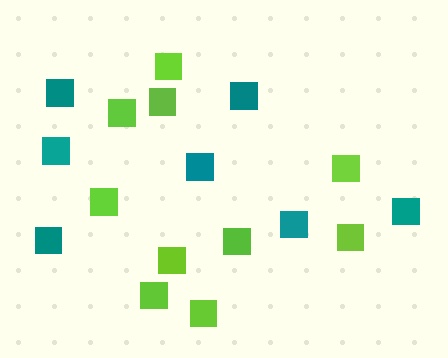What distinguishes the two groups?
There are 2 groups: one group of teal squares (7) and one group of lime squares (10).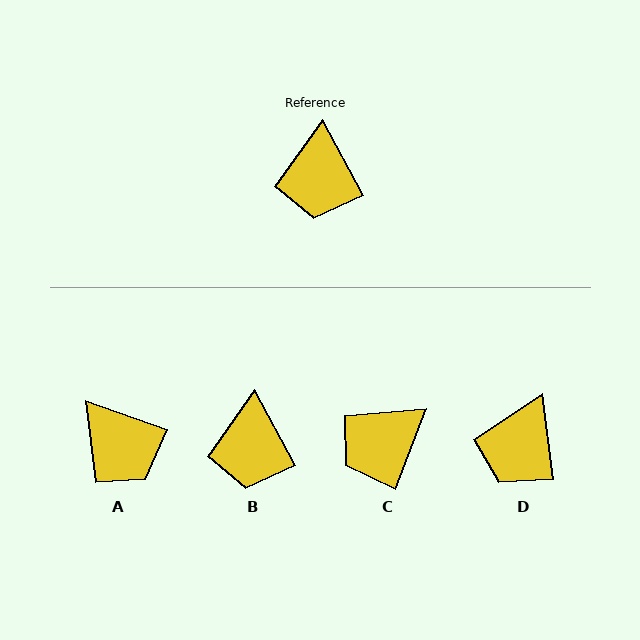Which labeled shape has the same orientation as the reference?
B.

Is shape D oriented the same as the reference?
No, it is off by about 21 degrees.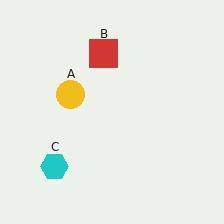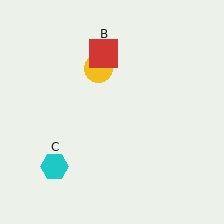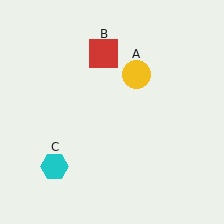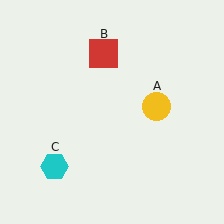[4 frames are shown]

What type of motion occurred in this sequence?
The yellow circle (object A) rotated clockwise around the center of the scene.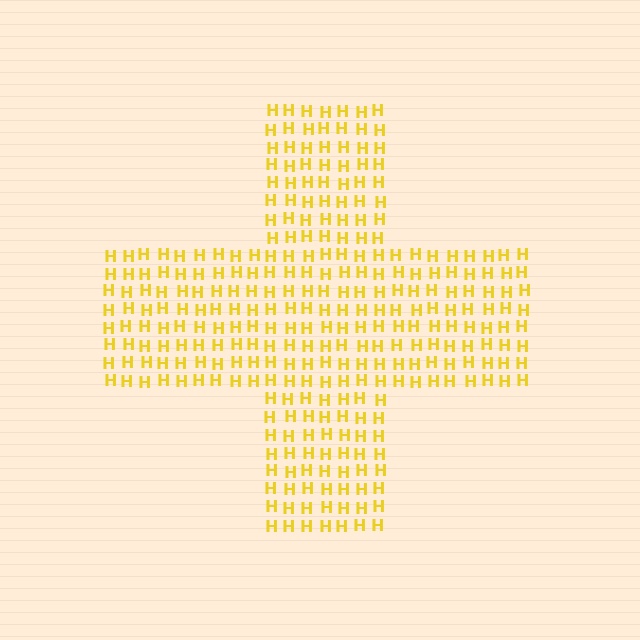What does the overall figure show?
The overall figure shows a cross.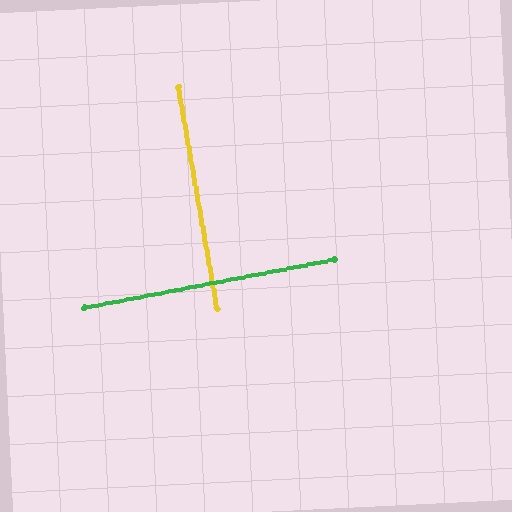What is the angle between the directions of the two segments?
Approximately 89 degrees.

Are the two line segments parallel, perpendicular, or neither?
Perpendicular — they meet at approximately 89°.